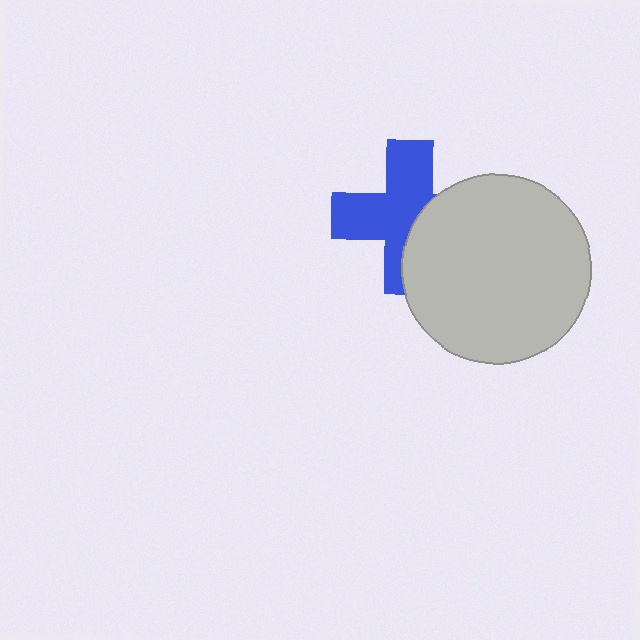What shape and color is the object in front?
The object in front is a light gray circle.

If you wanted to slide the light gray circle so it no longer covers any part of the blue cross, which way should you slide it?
Slide it right — that is the most direct way to separate the two shapes.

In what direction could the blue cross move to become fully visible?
The blue cross could move left. That would shift it out from behind the light gray circle entirely.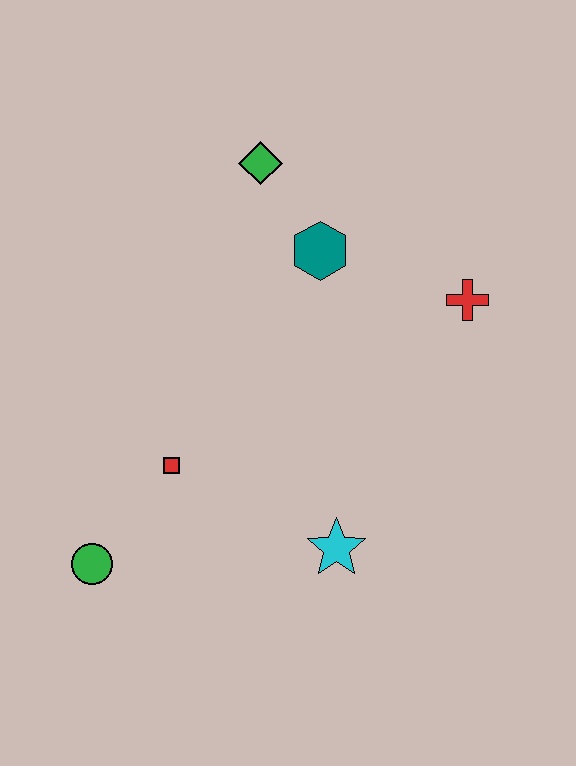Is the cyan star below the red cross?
Yes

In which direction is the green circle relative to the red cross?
The green circle is to the left of the red cross.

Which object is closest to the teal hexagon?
The green diamond is closest to the teal hexagon.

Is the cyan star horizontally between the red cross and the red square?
Yes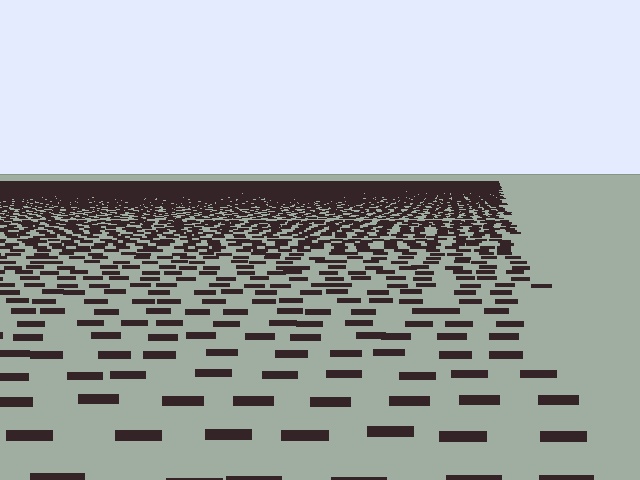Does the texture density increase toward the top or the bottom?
Density increases toward the top.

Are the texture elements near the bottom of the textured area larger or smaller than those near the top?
Larger. Near the bottom, elements are closer to the viewer and appear at a bigger on-screen size.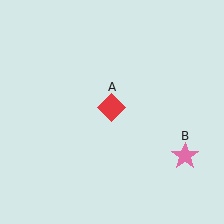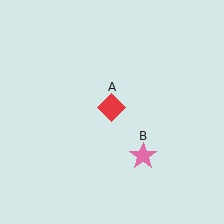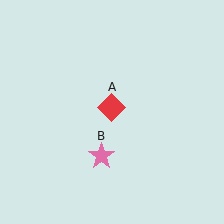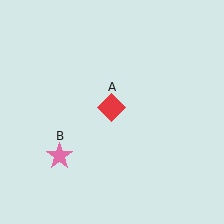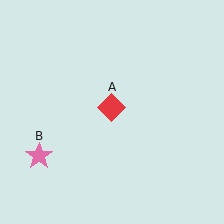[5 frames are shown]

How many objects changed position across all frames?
1 object changed position: pink star (object B).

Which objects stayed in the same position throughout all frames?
Red diamond (object A) remained stationary.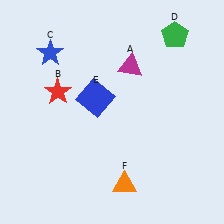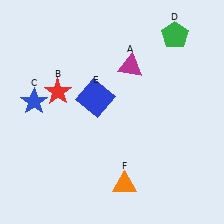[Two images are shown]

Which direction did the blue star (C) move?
The blue star (C) moved down.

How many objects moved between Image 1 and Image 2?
1 object moved between the two images.